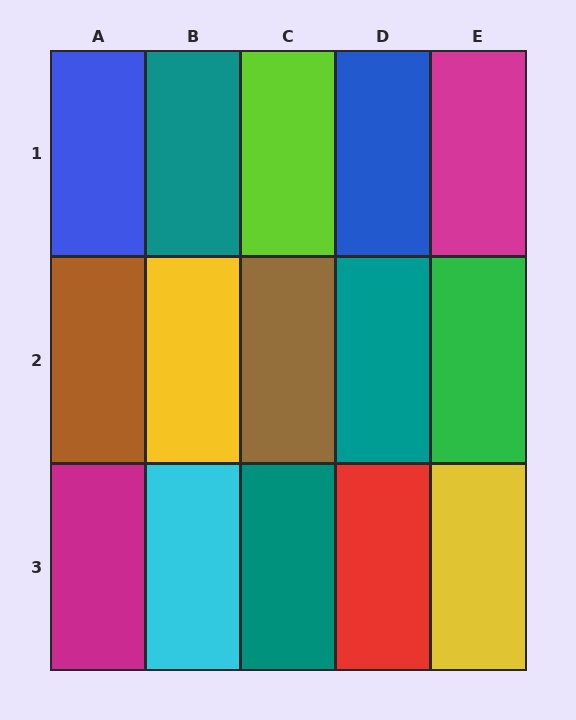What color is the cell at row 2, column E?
Green.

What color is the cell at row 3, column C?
Teal.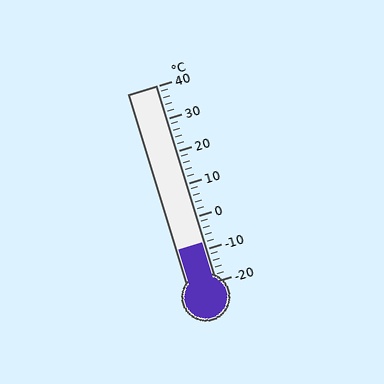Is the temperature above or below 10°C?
The temperature is below 10°C.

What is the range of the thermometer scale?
The thermometer scale ranges from -20°C to 40°C.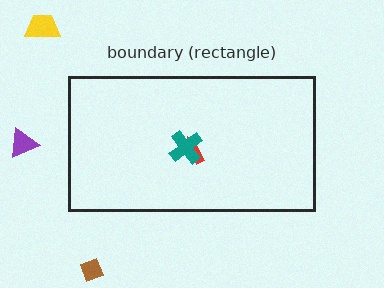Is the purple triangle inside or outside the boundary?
Outside.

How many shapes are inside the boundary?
2 inside, 3 outside.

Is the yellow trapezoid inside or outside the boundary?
Outside.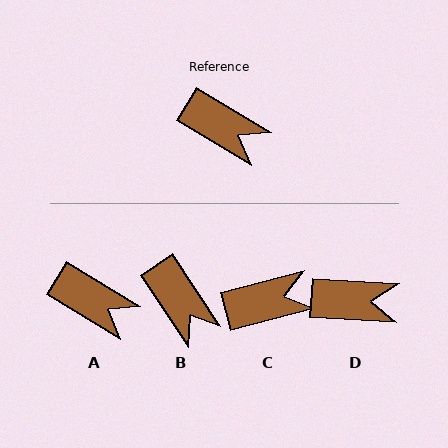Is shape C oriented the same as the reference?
No, it is off by about 46 degrees.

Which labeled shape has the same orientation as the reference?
A.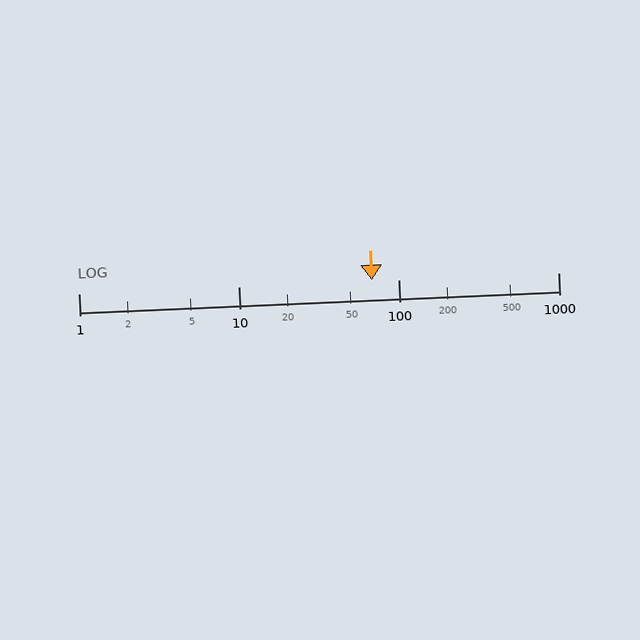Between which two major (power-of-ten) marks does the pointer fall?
The pointer is between 10 and 100.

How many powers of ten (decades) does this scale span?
The scale spans 3 decades, from 1 to 1000.